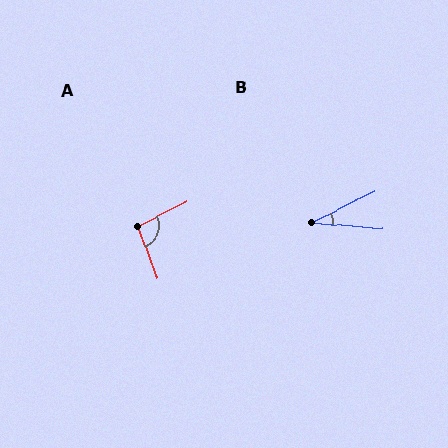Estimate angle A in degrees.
Approximately 96 degrees.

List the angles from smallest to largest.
B (32°), A (96°).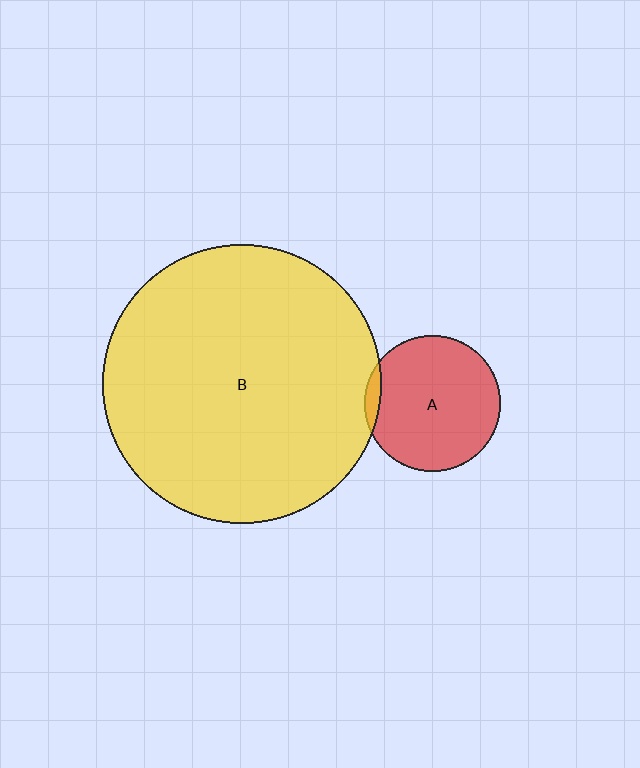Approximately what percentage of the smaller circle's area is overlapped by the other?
Approximately 5%.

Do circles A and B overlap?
Yes.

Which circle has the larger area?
Circle B (yellow).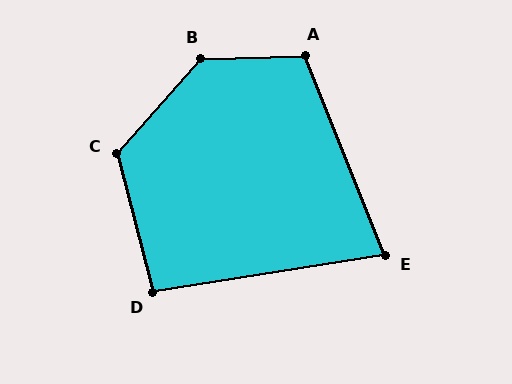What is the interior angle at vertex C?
Approximately 124 degrees (obtuse).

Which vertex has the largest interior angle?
B, at approximately 133 degrees.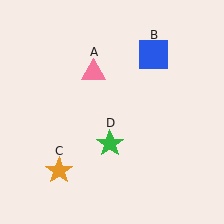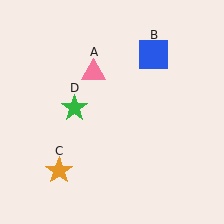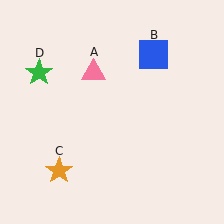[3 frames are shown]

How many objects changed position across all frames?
1 object changed position: green star (object D).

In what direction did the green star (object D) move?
The green star (object D) moved up and to the left.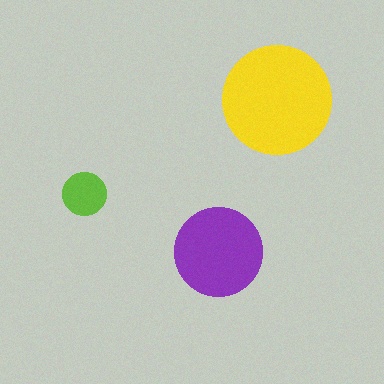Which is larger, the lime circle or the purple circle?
The purple one.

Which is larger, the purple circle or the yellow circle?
The yellow one.